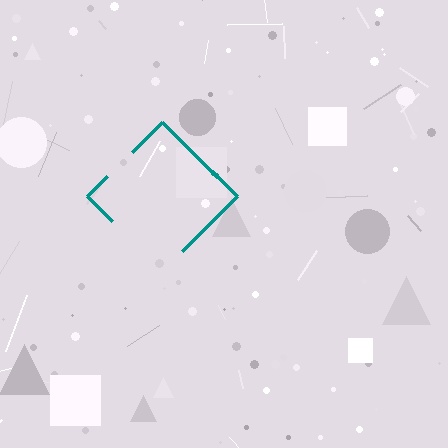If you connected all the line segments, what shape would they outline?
They would outline a diamond.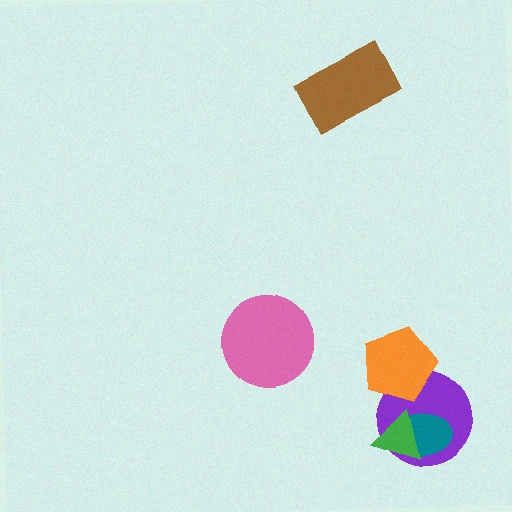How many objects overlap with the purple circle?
3 objects overlap with the purple circle.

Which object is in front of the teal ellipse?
The green triangle is in front of the teal ellipse.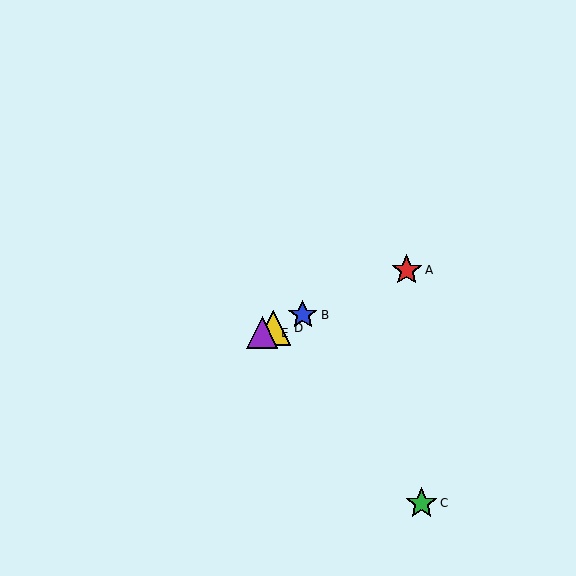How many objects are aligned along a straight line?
4 objects (A, B, D, E) are aligned along a straight line.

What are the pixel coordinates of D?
Object D is at (273, 328).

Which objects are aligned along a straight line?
Objects A, B, D, E are aligned along a straight line.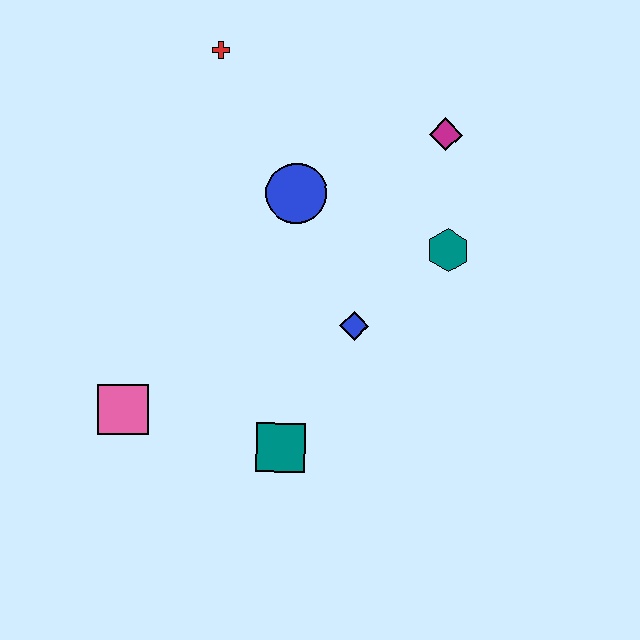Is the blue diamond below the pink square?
No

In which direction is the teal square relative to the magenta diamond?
The teal square is below the magenta diamond.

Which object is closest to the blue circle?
The blue diamond is closest to the blue circle.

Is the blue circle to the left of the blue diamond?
Yes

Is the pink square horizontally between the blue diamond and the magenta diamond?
No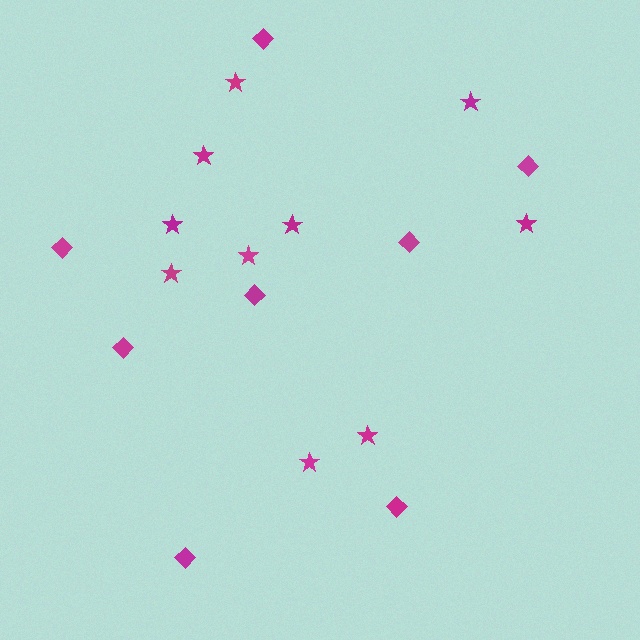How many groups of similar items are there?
There are 2 groups: one group of stars (10) and one group of diamonds (8).